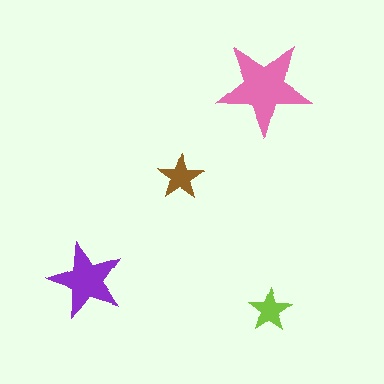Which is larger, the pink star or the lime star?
The pink one.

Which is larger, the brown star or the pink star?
The pink one.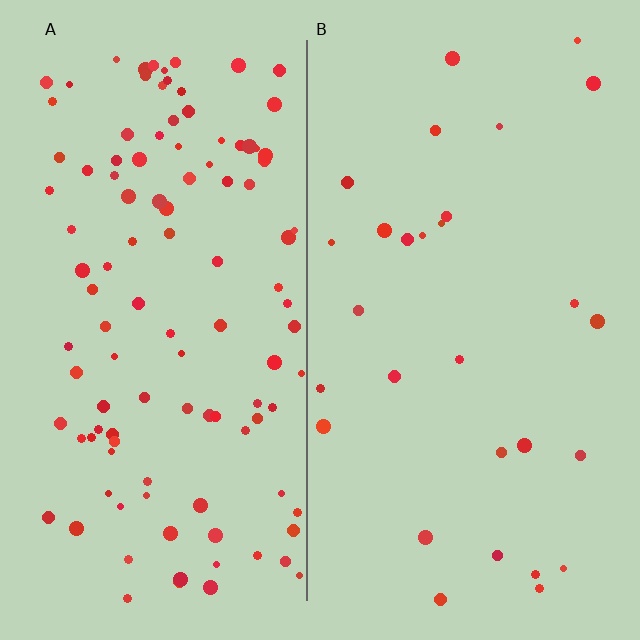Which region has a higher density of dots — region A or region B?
A (the left).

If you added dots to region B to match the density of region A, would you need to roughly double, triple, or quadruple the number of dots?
Approximately quadruple.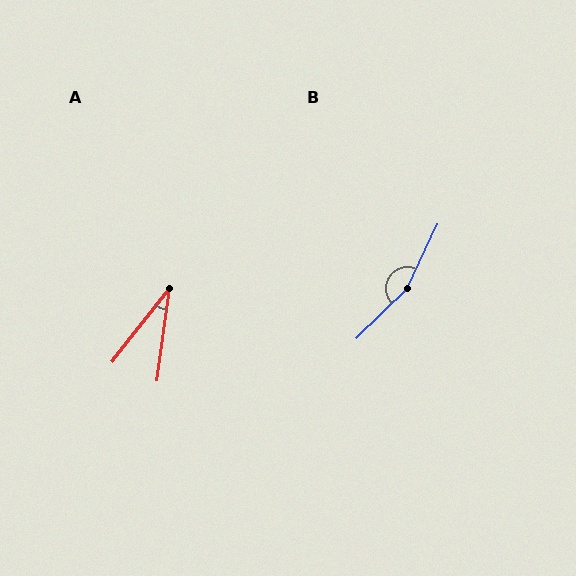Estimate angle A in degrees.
Approximately 30 degrees.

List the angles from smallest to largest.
A (30°), B (160°).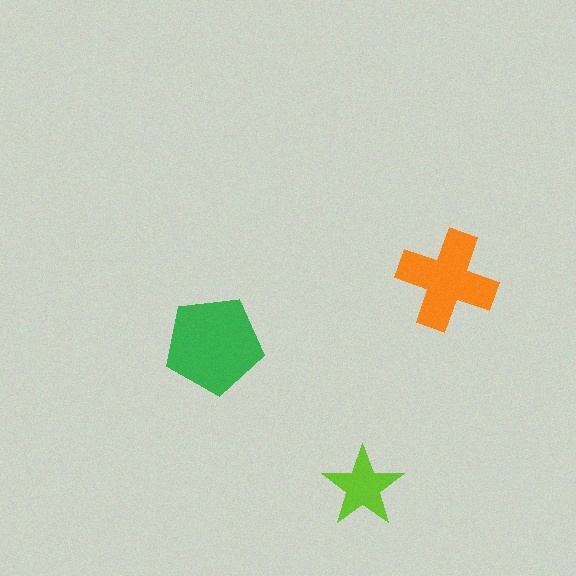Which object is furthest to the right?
The orange cross is rightmost.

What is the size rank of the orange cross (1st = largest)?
2nd.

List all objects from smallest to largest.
The lime star, the orange cross, the green pentagon.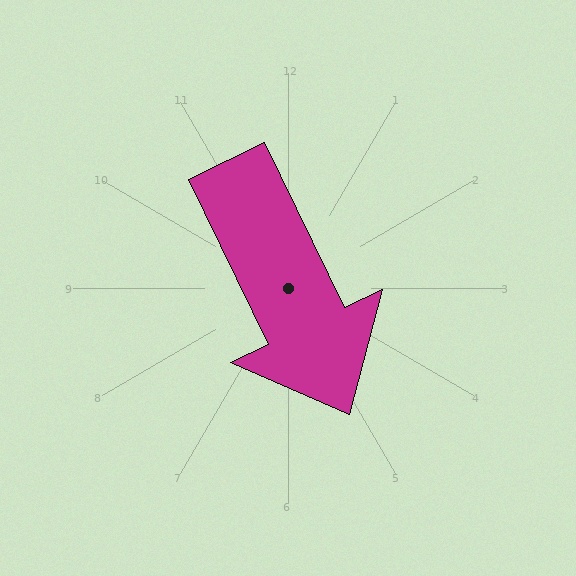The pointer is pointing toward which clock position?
Roughly 5 o'clock.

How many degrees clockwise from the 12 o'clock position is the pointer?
Approximately 154 degrees.